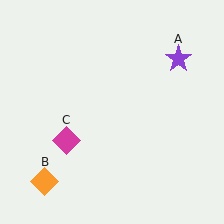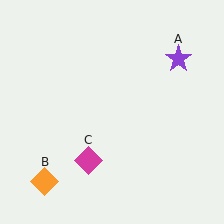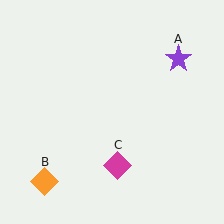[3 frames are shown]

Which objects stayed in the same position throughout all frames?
Purple star (object A) and orange diamond (object B) remained stationary.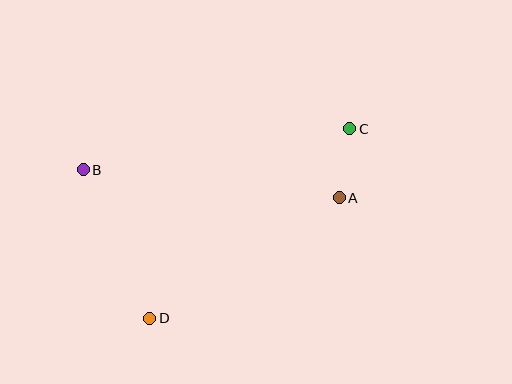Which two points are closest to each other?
Points A and C are closest to each other.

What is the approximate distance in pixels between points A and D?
The distance between A and D is approximately 225 pixels.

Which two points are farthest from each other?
Points C and D are farthest from each other.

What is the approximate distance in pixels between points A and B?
The distance between A and B is approximately 258 pixels.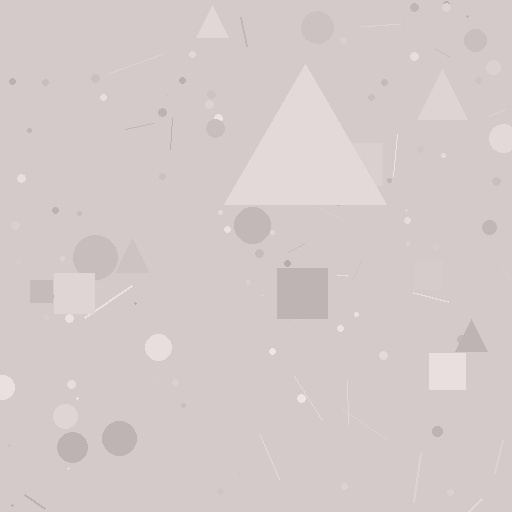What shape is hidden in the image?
A triangle is hidden in the image.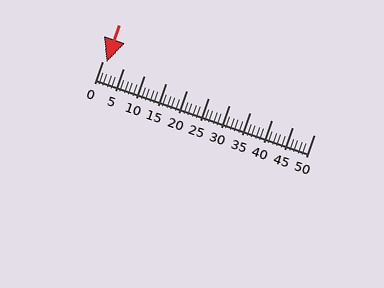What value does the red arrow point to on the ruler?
The red arrow points to approximately 1.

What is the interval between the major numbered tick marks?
The major tick marks are spaced 5 units apart.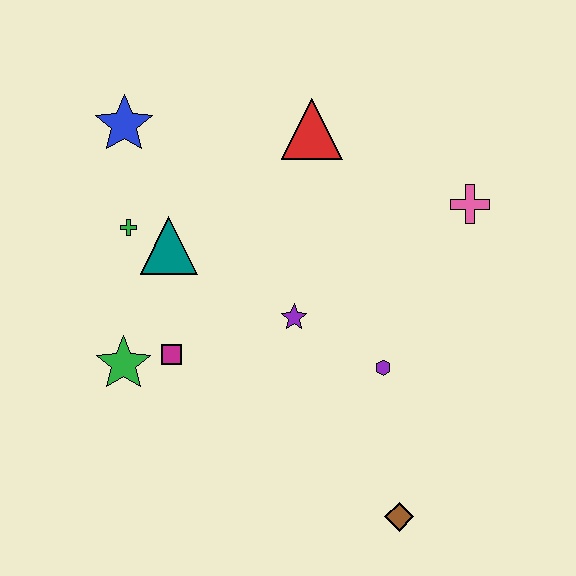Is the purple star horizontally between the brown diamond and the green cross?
Yes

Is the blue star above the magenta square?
Yes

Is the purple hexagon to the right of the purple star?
Yes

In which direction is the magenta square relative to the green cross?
The magenta square is below the green cross.